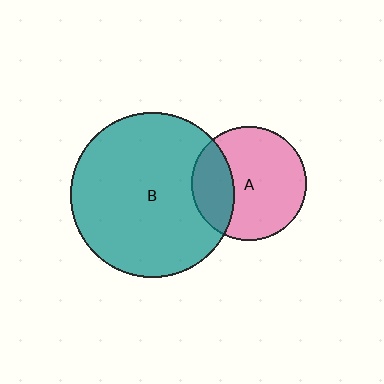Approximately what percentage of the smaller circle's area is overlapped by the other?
Approximately 30%.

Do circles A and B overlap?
Yes.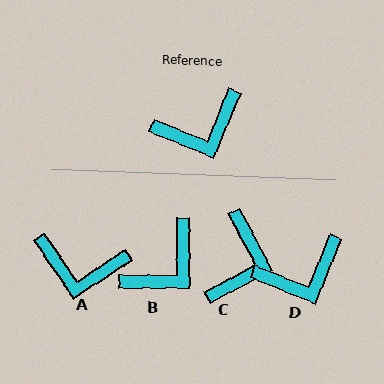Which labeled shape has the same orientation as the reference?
D.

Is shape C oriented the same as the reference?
No, it is off by about 50 degrees.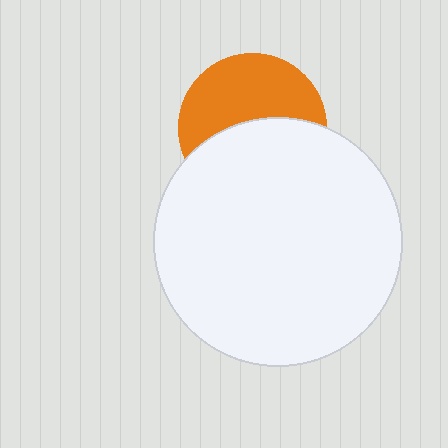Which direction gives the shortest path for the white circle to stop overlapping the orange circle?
Moving down gives the shortest separation.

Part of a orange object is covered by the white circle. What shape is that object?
It is a circle.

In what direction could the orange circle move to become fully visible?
The orange circle could move up. That would shift it out from behind the white circle entirely.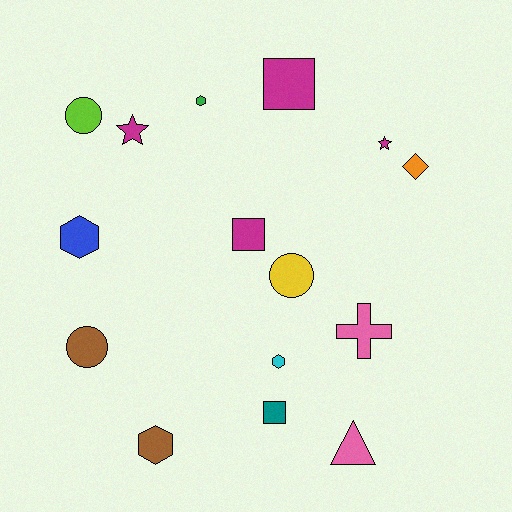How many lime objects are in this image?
There is 1 lime object.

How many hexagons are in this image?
There are 4 hexagons.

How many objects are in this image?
There are 15 objects.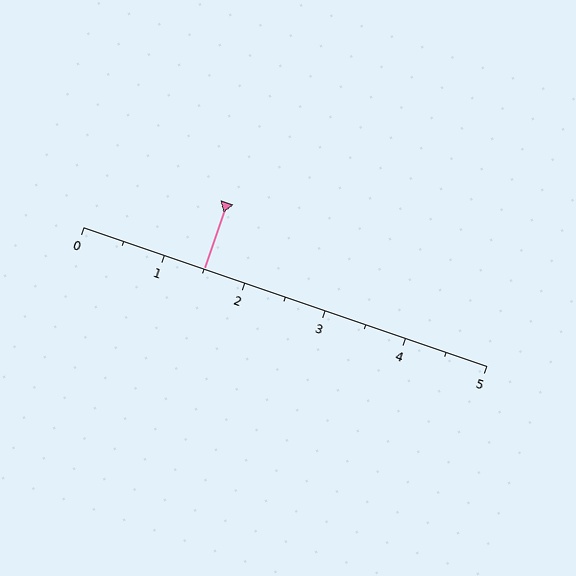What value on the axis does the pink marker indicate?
The marker indicates approximately 1.5.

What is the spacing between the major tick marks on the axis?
The major ticks are spaced 1 apart.